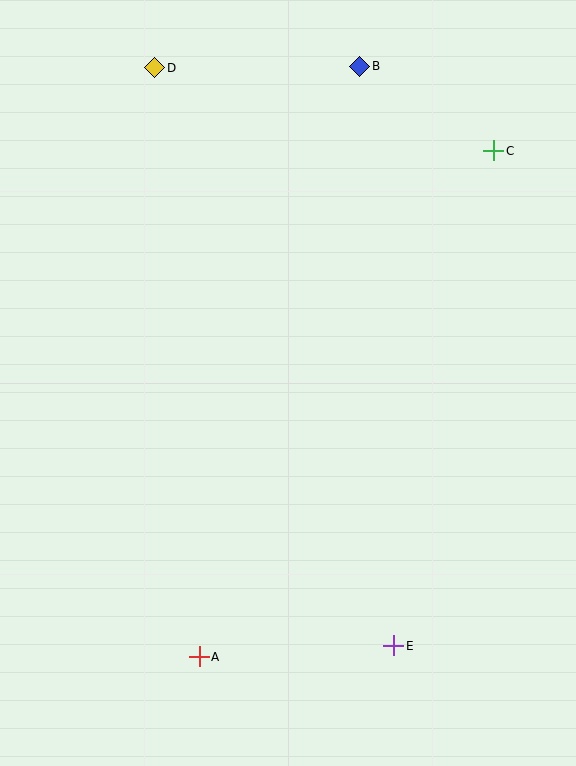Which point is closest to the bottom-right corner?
Point E is closest to the bottom-right corner.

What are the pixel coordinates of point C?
Point C is at (494, 151).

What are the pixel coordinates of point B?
Point B is at (360, 66).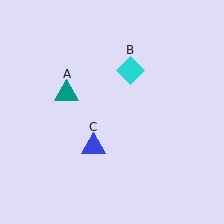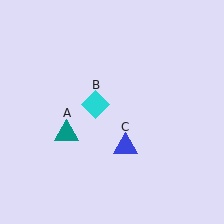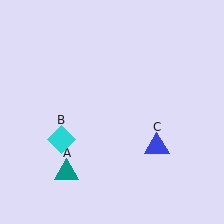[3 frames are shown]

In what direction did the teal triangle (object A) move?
The teal triangle (object A) moved down.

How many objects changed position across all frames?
3 objects changed position: teal triangle (object A), cyan diamond (object B), blue triangle (object C).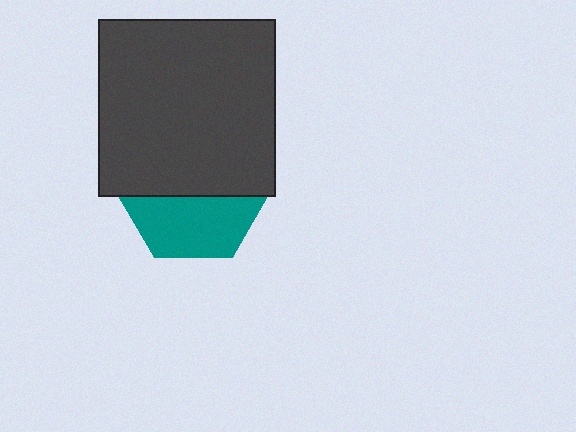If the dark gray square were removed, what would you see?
You would see the complete teal hexagon.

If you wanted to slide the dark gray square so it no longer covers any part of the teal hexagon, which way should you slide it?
Slide it up — that is the most direct way to separate the two shapes.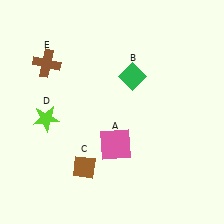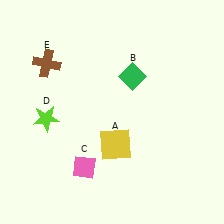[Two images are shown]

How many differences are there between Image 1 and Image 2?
There are 2 differences between the two images.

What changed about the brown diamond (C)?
In Image 1, C is brown. In Image 2, it changed to pink.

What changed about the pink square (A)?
In Image 1, A is pink. In Image 2, it changed to yellow.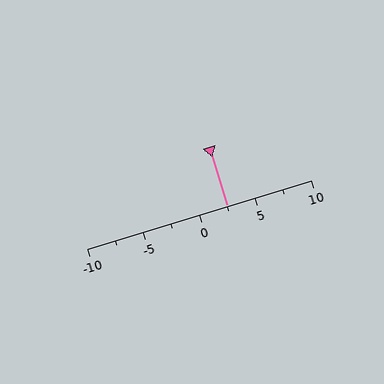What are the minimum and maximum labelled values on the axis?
The axis runs from -10 to 10.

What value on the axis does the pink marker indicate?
The marker indicates approximately 2.5.